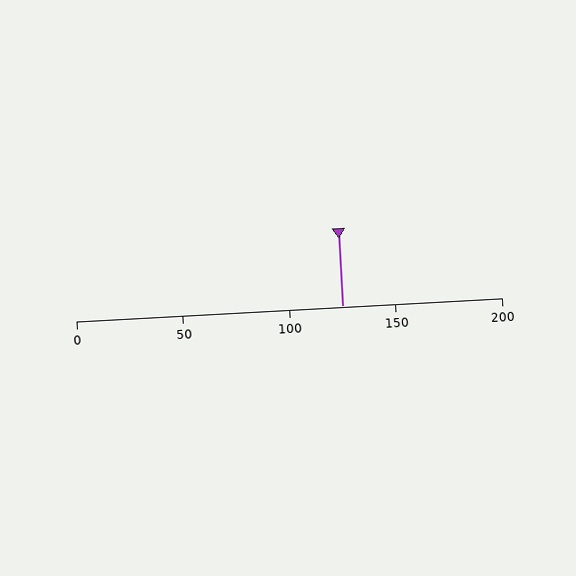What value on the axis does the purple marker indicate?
The marker indicates approximately 125.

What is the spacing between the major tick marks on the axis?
The major ticks are spaced 50 apart.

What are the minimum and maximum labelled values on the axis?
The axis runs from 0 to 200.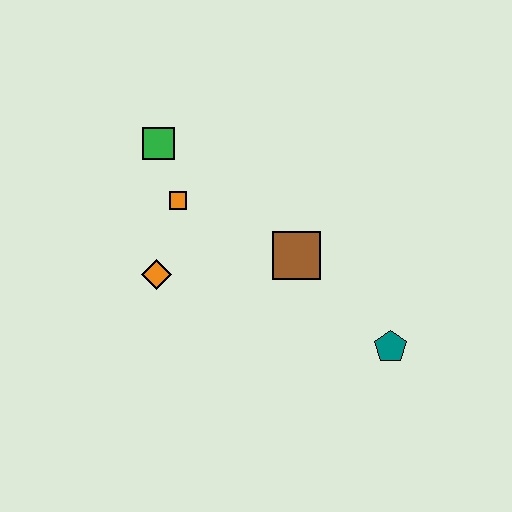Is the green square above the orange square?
Yes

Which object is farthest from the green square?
The teal pentagon is farthest from the green square.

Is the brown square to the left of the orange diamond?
No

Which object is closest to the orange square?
The green square is closest to the orange square.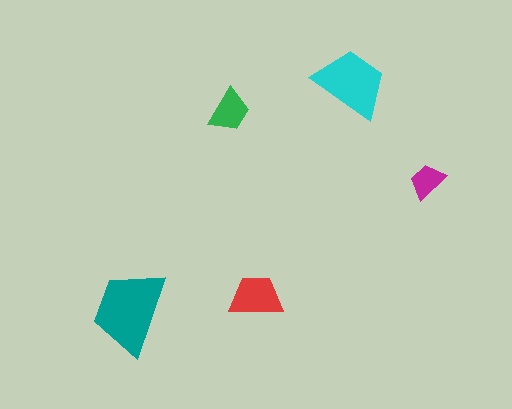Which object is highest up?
The cyan trapezoid is topmost.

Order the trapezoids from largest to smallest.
the teal one, the cyan one, the red one, the green one, the magenta one.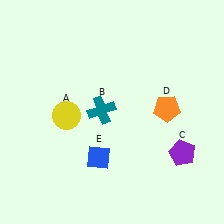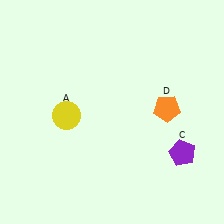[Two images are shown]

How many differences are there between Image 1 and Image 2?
There are 2 differences between the two images.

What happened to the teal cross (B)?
The teal cross (B) was removed in Image 2. It was in the top-left area of Image 1.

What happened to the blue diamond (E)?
The blue diamond (E) was removed in Image 2. It was in the bottom-left area of Image 1.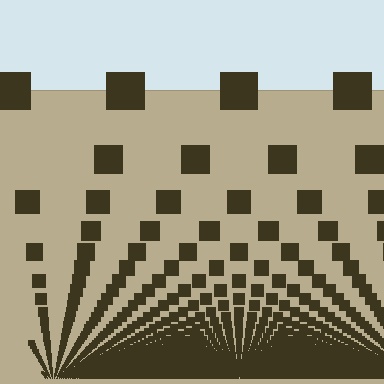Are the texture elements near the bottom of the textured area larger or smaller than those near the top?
Smaller. The gradient is inverted — elements near the bottom are smaller and denser.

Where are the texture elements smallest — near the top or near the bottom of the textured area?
Near the bottom.